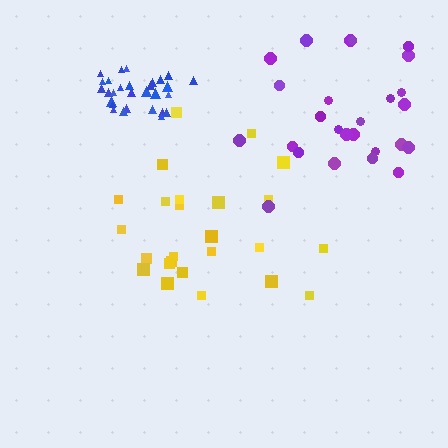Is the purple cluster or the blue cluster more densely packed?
Blue.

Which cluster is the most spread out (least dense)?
Yellow.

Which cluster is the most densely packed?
Blue.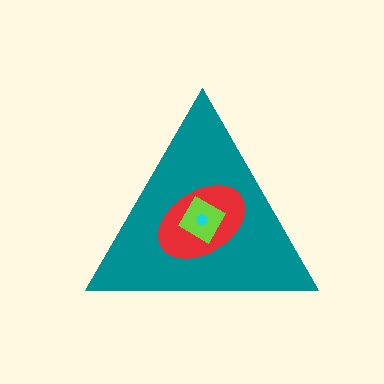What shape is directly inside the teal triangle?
The red ellipse.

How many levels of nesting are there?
4.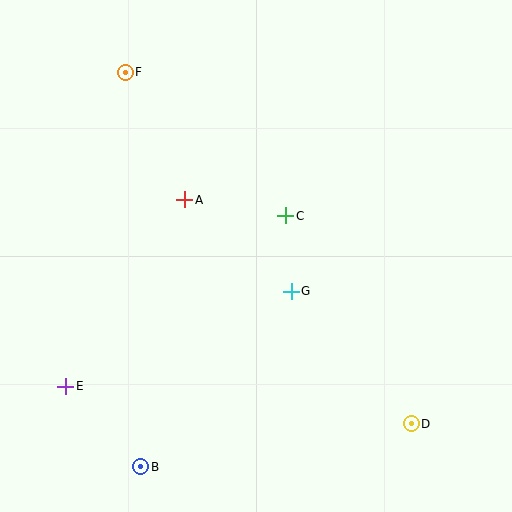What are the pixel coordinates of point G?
Point G is at (291, 292).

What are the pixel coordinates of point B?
Point B is at (140, 467).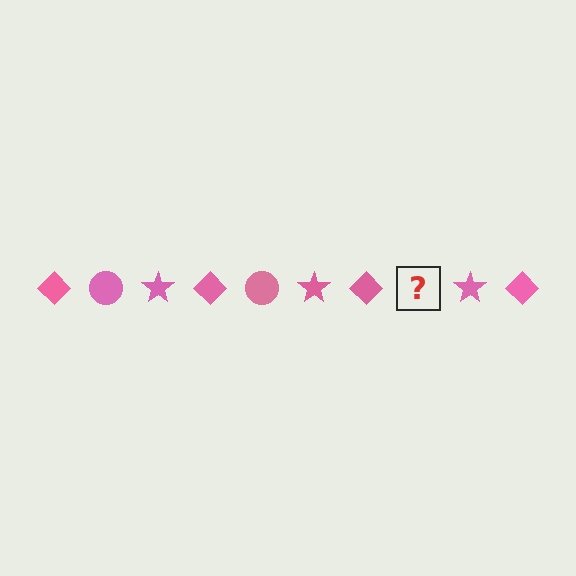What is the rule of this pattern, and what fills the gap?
The rule is that the pattern cycles through diamond, circle, star shapes in pink. The gap should be filled with a pink circle.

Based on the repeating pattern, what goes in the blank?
The blank should be a pink circle.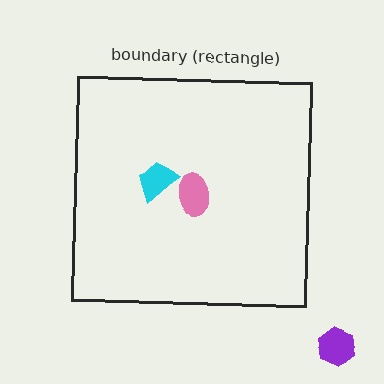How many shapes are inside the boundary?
2 inside, 1 outside.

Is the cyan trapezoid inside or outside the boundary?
Inside.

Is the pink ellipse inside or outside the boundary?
Inside.